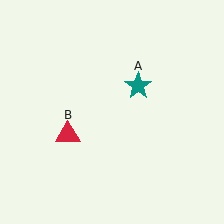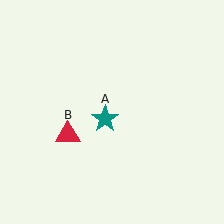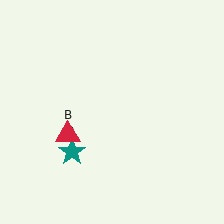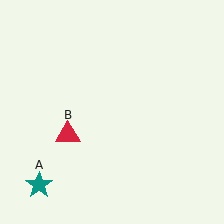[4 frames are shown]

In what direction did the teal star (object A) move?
The teal star (object A) moved down and to the left.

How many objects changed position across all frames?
1 object changed position: teal star (object A).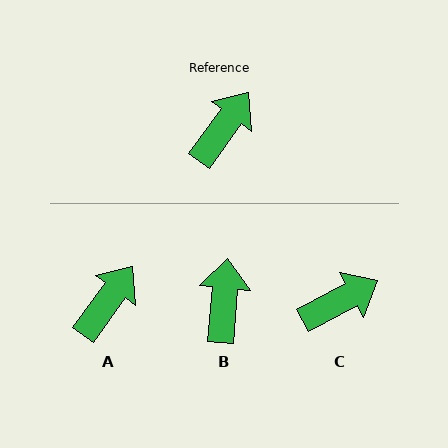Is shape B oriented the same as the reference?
No, it is off by about 31 degrees.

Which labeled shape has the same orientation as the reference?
A.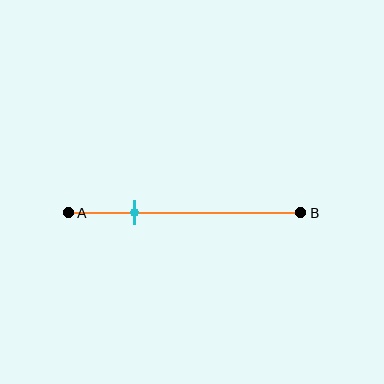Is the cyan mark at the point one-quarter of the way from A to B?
No, the mark is at about 30% from A, not at the 25% one-quarter point.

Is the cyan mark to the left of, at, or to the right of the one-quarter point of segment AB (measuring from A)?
The cyan mark is to the right of the one-quarter point of segment AB.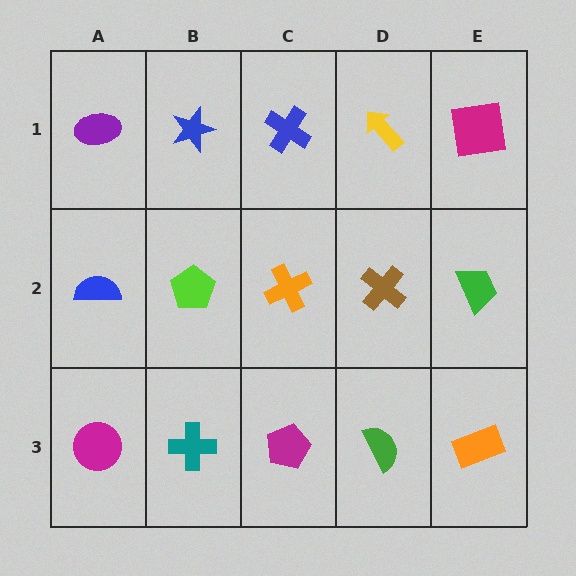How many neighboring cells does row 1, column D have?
3.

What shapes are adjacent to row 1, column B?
A lime pentagon (row 2, column B), a purple ellipse (row 1, column A), a blue cross (row 1, column C).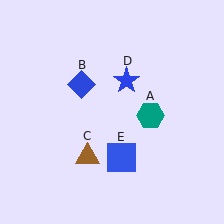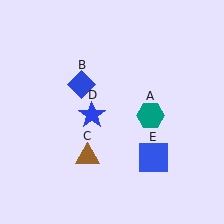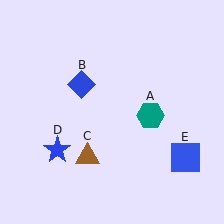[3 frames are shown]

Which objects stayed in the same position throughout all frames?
Teal hexagon (object A) and blue diamond (object B) and brown triangle (object C) remained stationary.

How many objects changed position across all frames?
2 objects changed position: blue star (object D), blue square (object E).